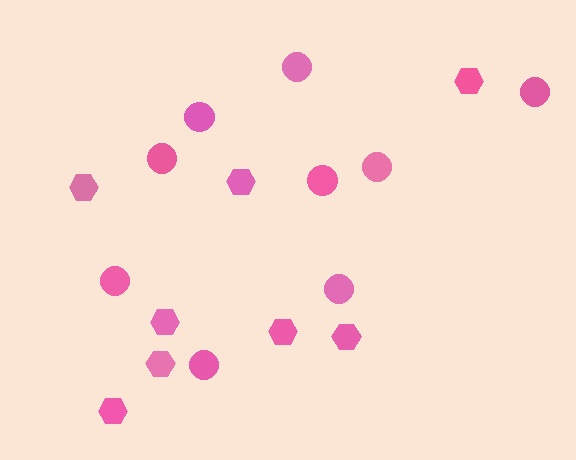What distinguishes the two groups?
There are 2 groups: one group of hexagons (8) and one group of circles (9).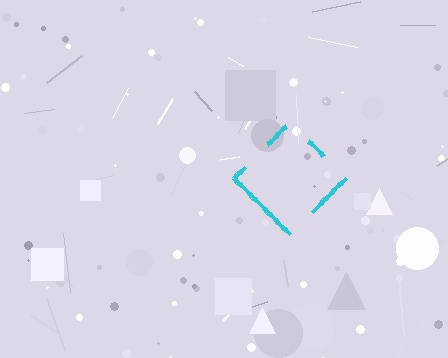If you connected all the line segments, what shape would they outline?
They would outline a diamond.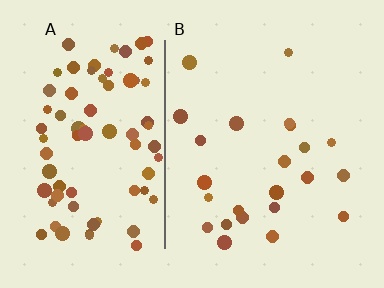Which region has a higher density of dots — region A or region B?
A (the left).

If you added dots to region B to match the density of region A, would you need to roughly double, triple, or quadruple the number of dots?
Approximately quadruple.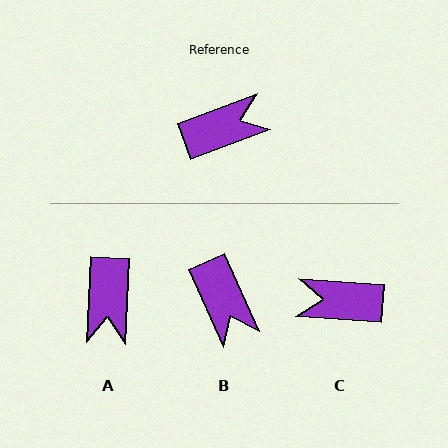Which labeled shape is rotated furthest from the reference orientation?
C, about 156 degrees away.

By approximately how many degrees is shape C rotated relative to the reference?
Approximately 156 degrees counter-clockwise.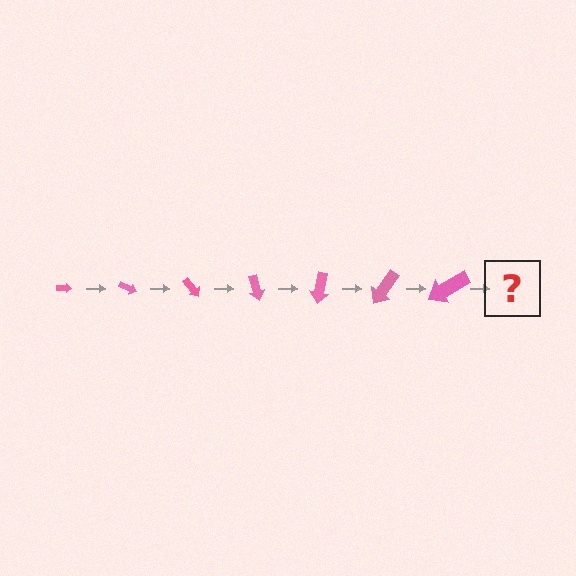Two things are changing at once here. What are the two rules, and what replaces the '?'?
The two rules are that the arrow grows larger each step and it rotates 25 degrees each step. The '?' should be an arrow, larger than the previous one and rotated 175 degrees from the start.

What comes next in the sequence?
The next element should be an arrow, larger than the previous one and rotated 175 degrees from the start.